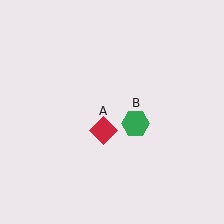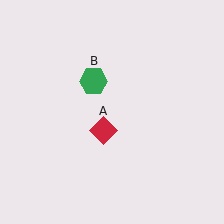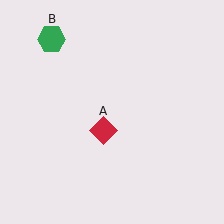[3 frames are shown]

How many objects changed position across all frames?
1 object changed position: green hexagon (object B).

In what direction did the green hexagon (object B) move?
The green hexagon (object B) moved up and to the left.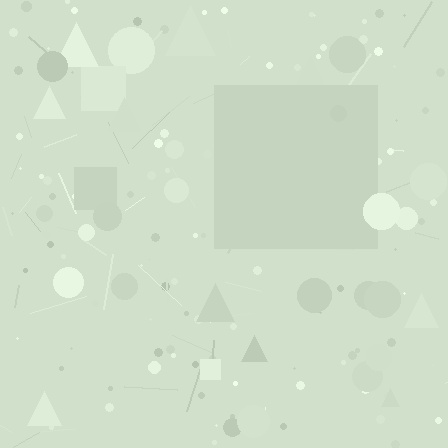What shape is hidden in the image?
A square is hidden in the image.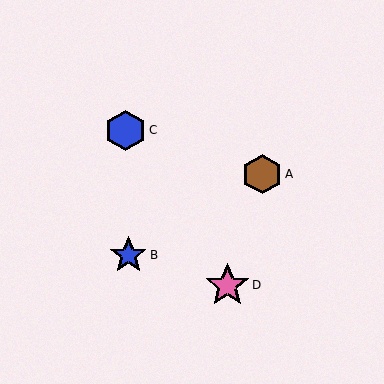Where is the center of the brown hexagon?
The center of the brown hexagon is at (262, 174).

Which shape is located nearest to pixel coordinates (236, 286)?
The pink star (labeled D) at (227, 285) is nearest to that location.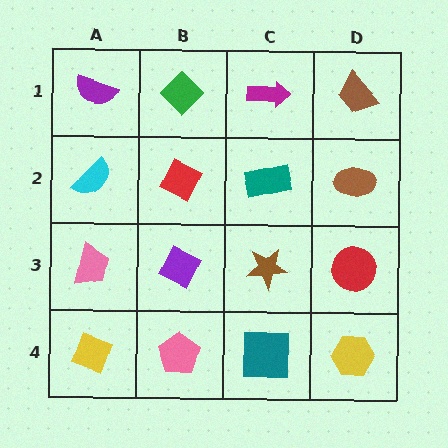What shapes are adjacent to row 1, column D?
A brown ellipse (row 2, column D), a magenta arrow (row 1, column C).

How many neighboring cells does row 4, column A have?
2.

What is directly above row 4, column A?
A pink trapezoid.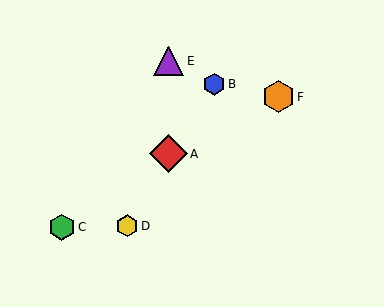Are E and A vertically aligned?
Yes, both are at x≈169.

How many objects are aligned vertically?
2 objects (A, E) are aligned vertically.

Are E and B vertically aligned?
No, E is at x≈169 and B is at x≈214.